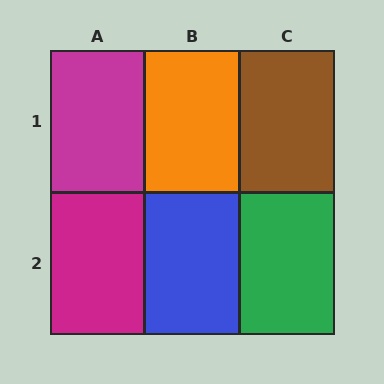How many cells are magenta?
2 cells are magenta.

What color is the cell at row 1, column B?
Orange.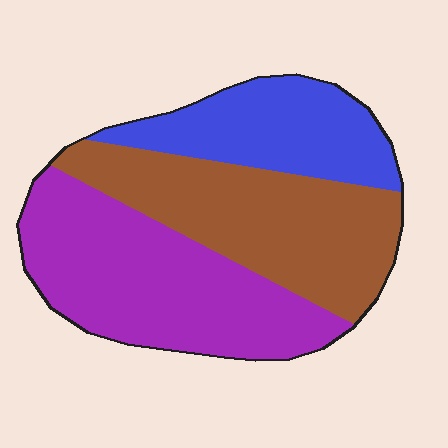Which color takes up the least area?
Blue, at roughly 25%.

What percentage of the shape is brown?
Brown takes up between a third and a half of the shape.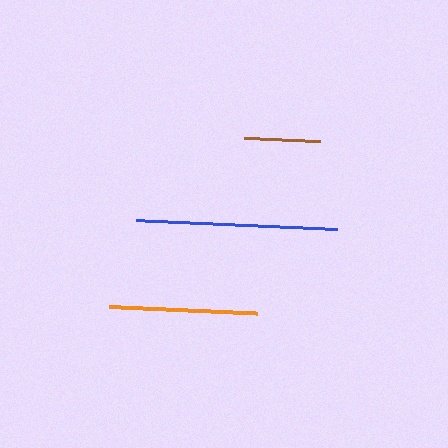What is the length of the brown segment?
The brown segment is approximately 76 pixels long.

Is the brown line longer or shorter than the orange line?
The orange line is longer than the brown line.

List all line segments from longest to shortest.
From longest to shortest: blue, orange, brown.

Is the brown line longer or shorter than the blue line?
The blue line is longer than the brown line.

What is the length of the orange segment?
The orange segment is approximately 149 pixels long.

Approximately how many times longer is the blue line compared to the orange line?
The blue line is approximately 1.4 times the length of the orange line.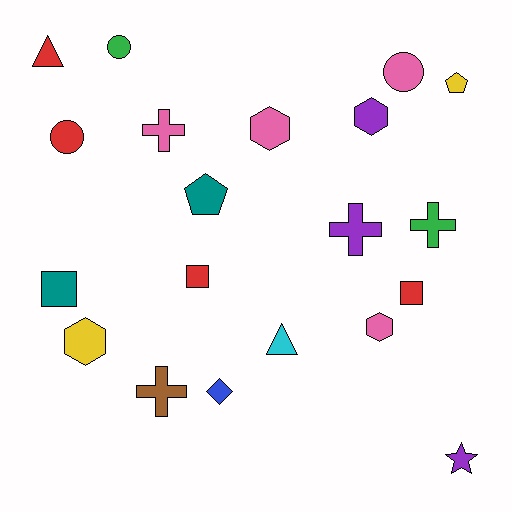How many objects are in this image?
There are 20 objects.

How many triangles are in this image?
There are 2 triangles.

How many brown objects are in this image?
There is 1 brown object.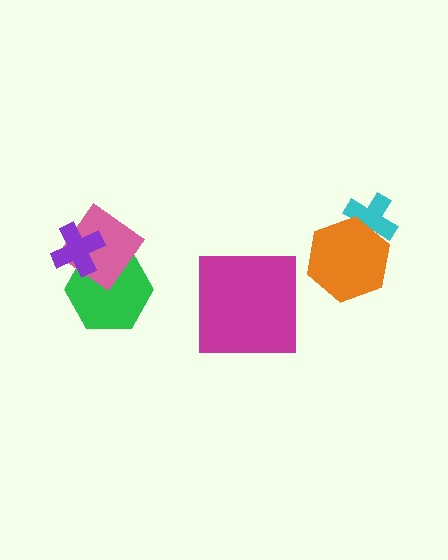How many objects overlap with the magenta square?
0 objects overlap with the magenta square.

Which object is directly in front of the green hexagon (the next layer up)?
The pink diamond is directly in front of the green hexagon.